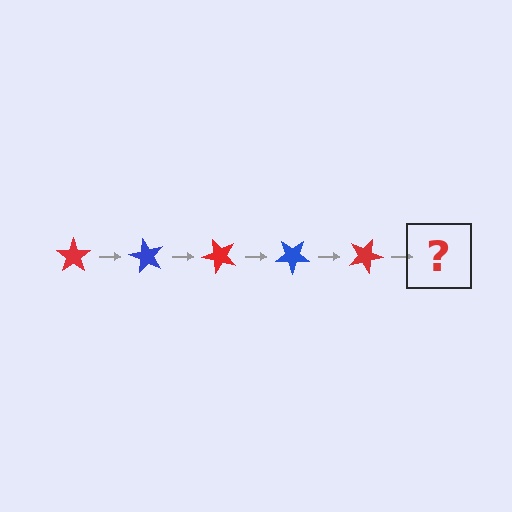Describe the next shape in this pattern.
It should be a blue star, rotated 300 degrees from the start.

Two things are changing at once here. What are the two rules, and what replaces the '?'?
The two rules are that it rotates 60 degrees each step and the color cycles through red and blue. The '?' should be a blue star, rotated 300 degrees from the start.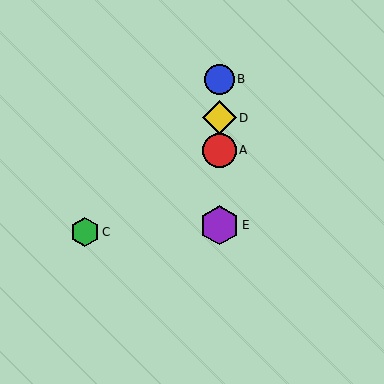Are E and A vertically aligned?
Yes, both are at x≈219.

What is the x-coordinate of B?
Object B is at x≈219.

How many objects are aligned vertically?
4 objects (A, B, D, E) are aligned vertically.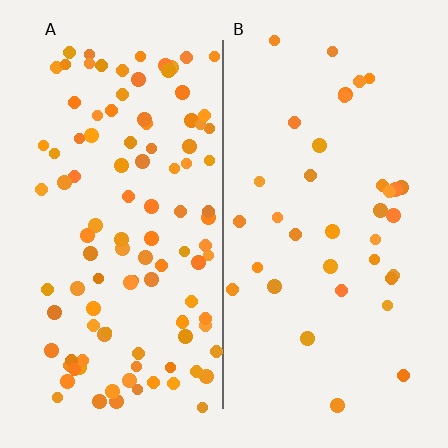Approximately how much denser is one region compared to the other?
Approximately 3.0× — region A over region B.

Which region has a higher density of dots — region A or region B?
A (the left).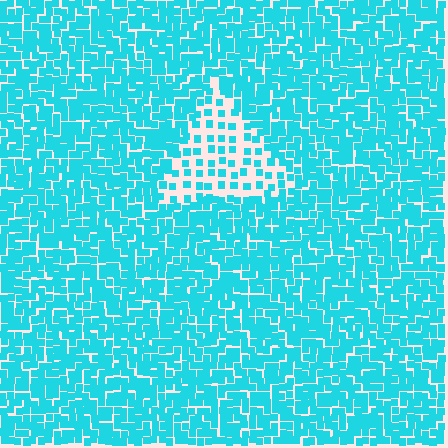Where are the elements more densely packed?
The elements are more densely packed outside the triangle boundary.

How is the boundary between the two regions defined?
The boundary is defined by a change in element density (approximately 2.5x ratio). All elements are the same color, size, and shape.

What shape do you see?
I see a triangle.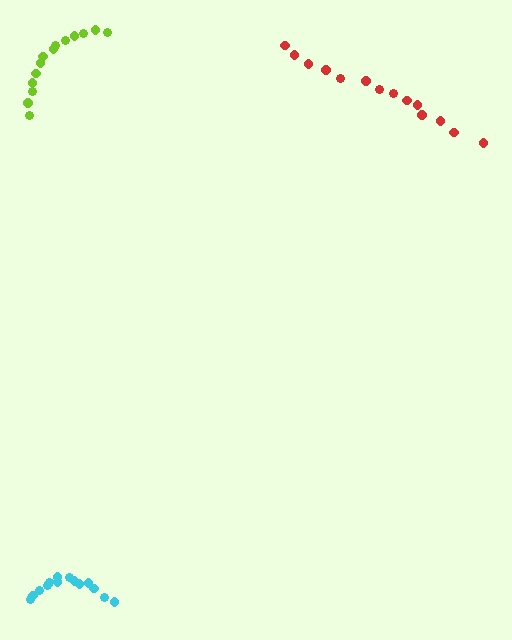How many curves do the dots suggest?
There are 3 distinct paths.